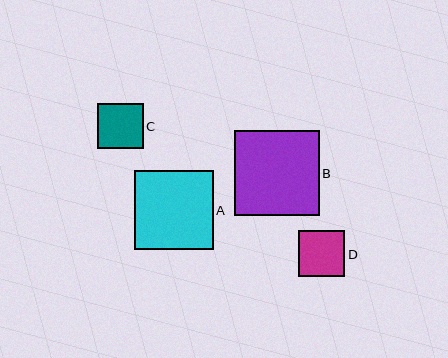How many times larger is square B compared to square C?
Square B is approximately 1.9 times the size of square C.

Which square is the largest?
Square B is the largest with a size of approximately 85 pixels.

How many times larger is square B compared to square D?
Square B is approximately 1.8 times the size of square D.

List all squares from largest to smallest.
From largest to smallest: B, A, D, C.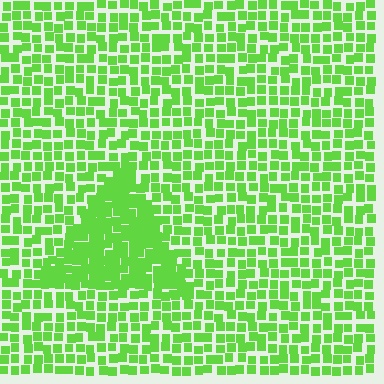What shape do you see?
I see a triangle.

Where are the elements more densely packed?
The elements are more densely packed inside the triangle boundary.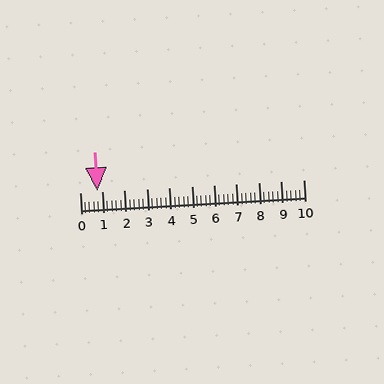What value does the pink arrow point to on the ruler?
The pink arrow points to approximately 0.8.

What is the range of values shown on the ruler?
The ruler shows values from 0 to 10.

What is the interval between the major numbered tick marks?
The major tick marks are spaced 1 units apart.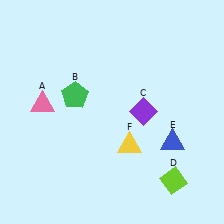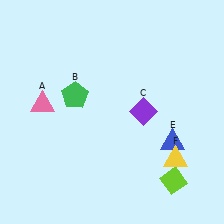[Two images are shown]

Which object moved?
The yellow triangle (F) moved right.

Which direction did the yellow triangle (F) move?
The yellow triangle (F) moved right.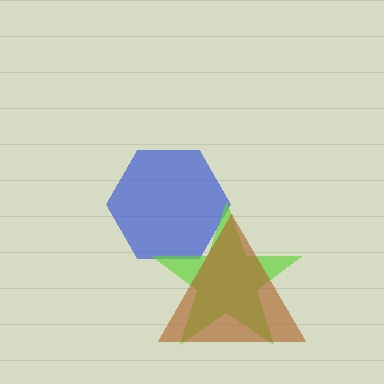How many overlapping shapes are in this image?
There are 3 overlapping shapes in the image.